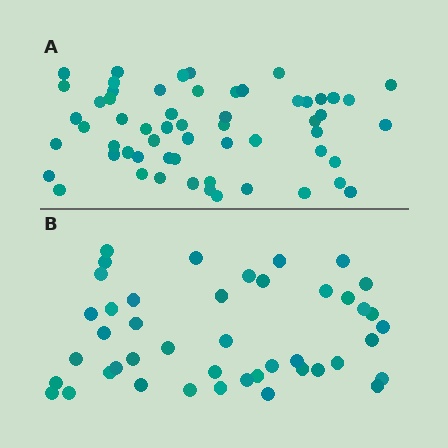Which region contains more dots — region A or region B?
Region A (the top region) has more dots.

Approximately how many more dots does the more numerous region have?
Region A has approximately 15 more dots than region B.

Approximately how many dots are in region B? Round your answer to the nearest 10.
About 40 dots. (The exact count is 44, which rounds to 40.)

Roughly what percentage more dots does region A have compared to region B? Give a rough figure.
About 30% more.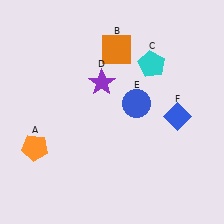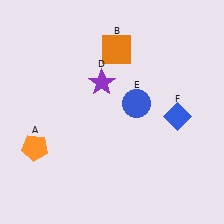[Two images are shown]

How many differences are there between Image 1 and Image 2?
There is 1 difference between the two images.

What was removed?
The cyan pentagon (C) was removed in Image 2.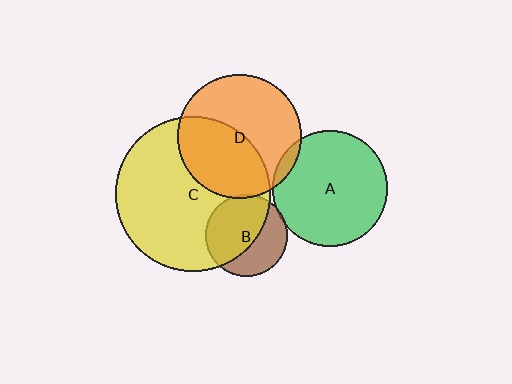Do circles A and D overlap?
Yes.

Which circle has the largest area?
Circle C (yellow).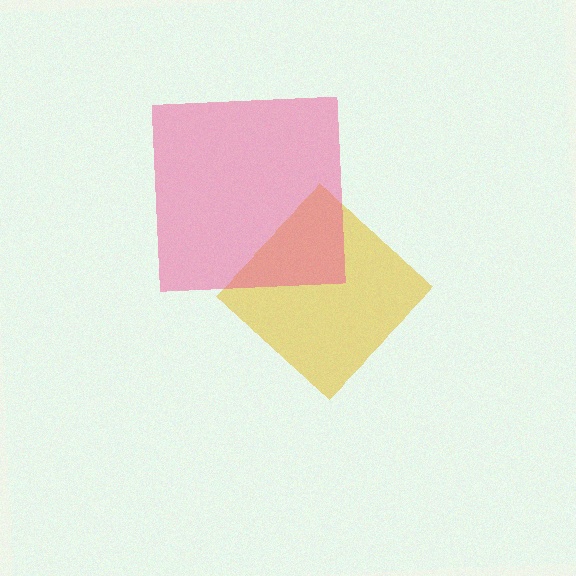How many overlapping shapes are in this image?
There are 2 overlapping shapes in the image.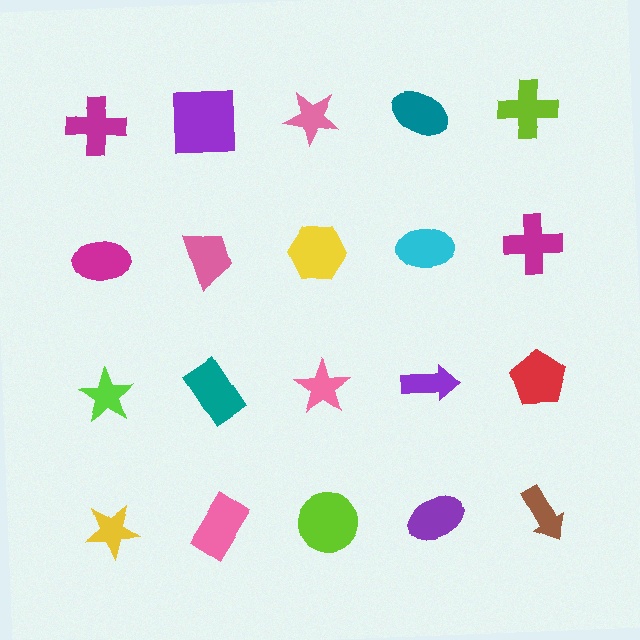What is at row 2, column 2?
A pink trapezoid.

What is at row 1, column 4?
A teal ellipse.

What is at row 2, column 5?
A magenta cross.